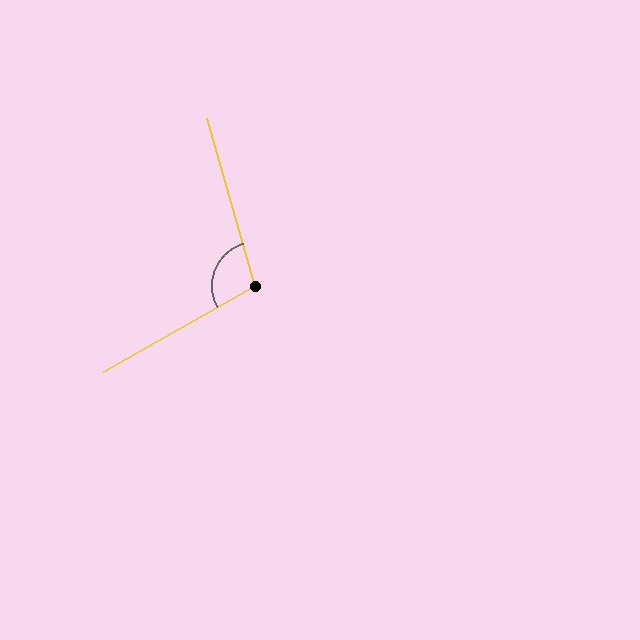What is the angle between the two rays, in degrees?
Approximately 104 degrees.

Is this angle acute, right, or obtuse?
It is obtuse.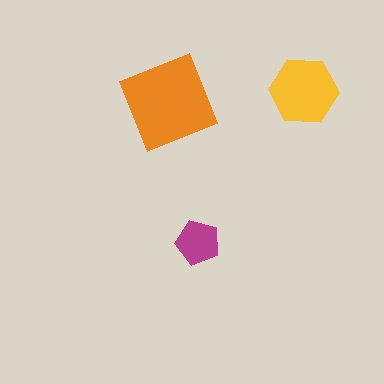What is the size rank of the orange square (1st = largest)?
1st.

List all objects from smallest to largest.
The magenta pentagon, the yellow hexagon, the orange square.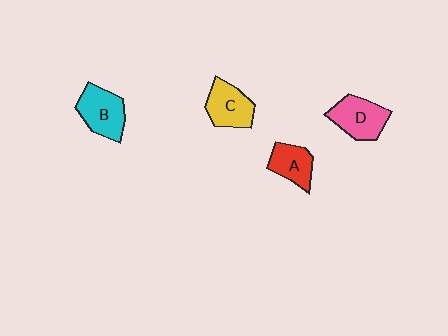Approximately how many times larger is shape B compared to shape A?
Approximately 1.3 times.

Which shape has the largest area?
Shape B (cyan).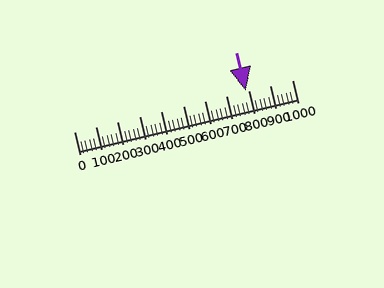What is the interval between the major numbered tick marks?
The major tick marks are spaced 100 units apart.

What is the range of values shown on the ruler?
The ruler shows values from 0 to 1000.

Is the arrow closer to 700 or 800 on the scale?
The arrow is closer to 800.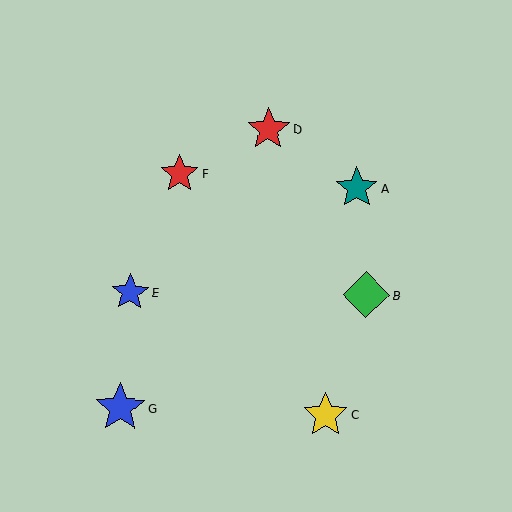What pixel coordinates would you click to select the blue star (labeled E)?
Click at (130, 292) to select the blue star E.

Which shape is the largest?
The blue star (labeled G) is the largest.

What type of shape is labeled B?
Shape B is a green diamond.